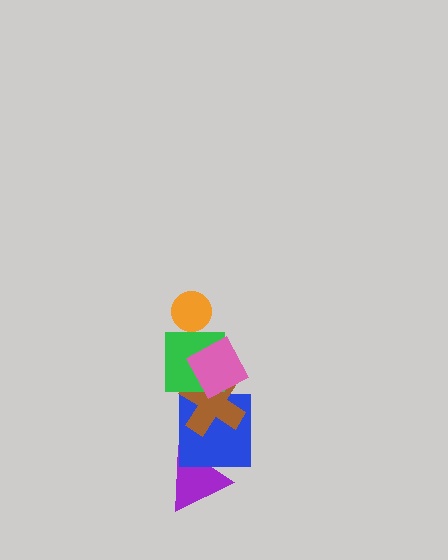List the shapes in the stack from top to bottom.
From top to bottom: the orange circle, the pink square, the green square, the brown cross, the blue square, the purple triangle.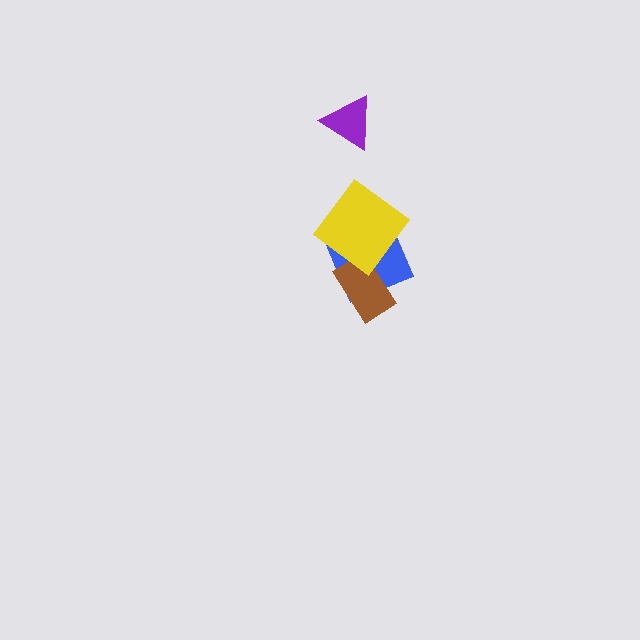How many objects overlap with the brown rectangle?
2 objects overlap with the brown rectangle.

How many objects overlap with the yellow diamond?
2 objects overlap with the yellow diamond.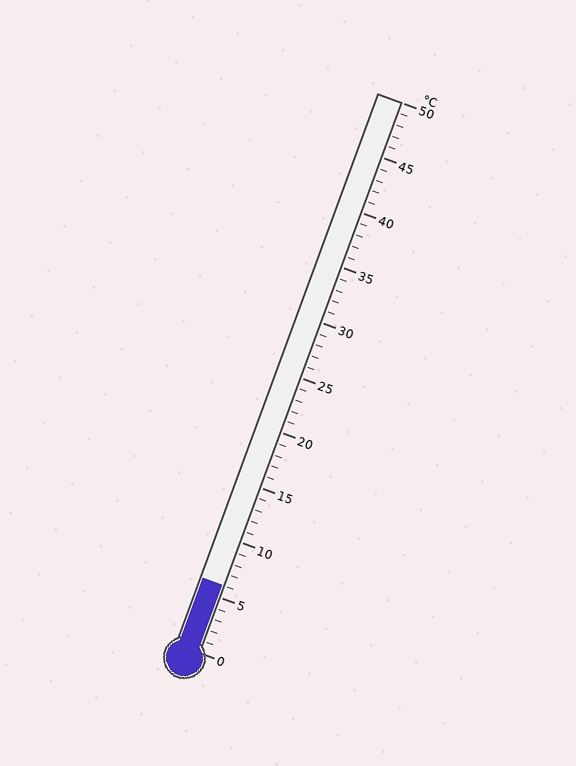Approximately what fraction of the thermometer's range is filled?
The thermometer is filled to approximately 10% of its range.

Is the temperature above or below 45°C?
The temperature is below 45°C.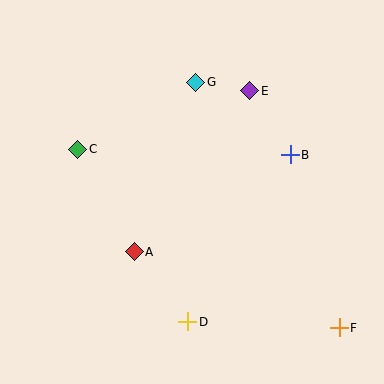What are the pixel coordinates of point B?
Point B is at (290, 155).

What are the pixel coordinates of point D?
Point D is at (188, 322).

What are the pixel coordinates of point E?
Point E is at (250, 91).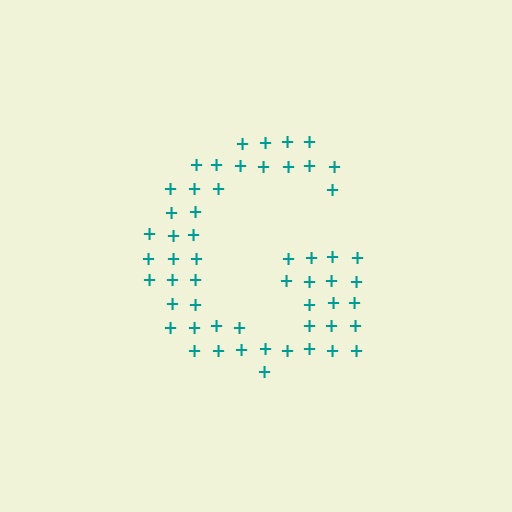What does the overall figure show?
The overall figure shows the letter G.